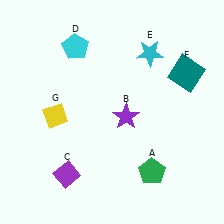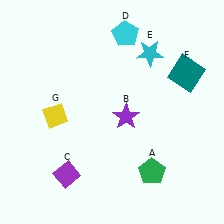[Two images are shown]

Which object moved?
The cyan pentagon (D) moved right.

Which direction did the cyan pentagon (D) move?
The cyan pentagon (D) moved right.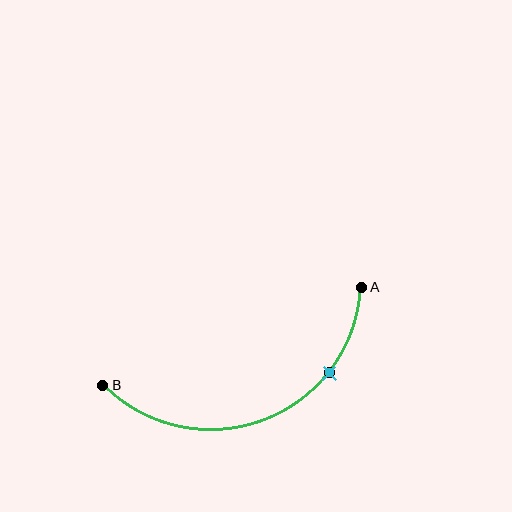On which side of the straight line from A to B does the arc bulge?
The arc bulges below the straight line connecting A and B.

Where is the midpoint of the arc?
The arc midpoint is the point on the curve farthest from the straight line joining A and B. It sits below that line.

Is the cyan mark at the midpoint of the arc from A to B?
No. The cyan mark lies on the arc but is closer to endpoint A. The arc midpoint would be at the point on the curve equidistant along the arc from both A and B.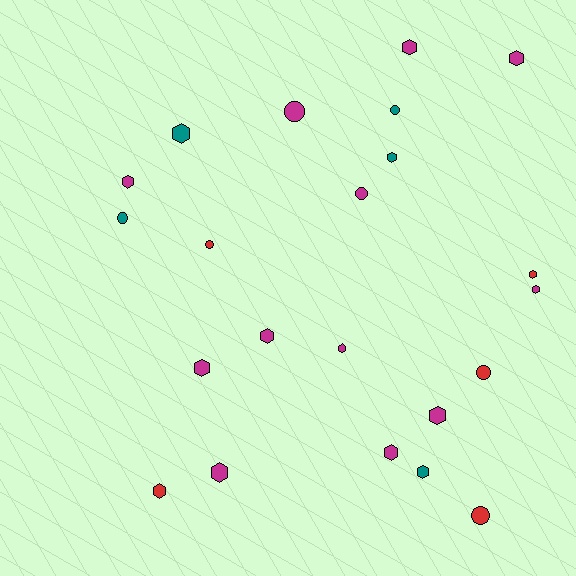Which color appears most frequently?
Magenta, with 12 objects.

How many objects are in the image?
There are 22 objects.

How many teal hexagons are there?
There are 3 teal hexagons.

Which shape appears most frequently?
Hexagon, with 15 objects.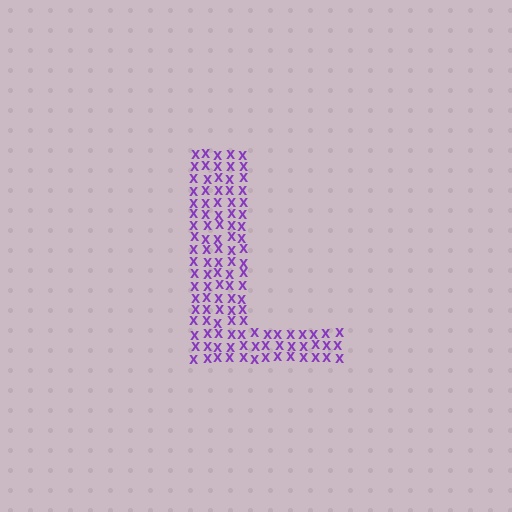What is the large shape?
The large shape is the letter L.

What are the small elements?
The small elements are letter X's.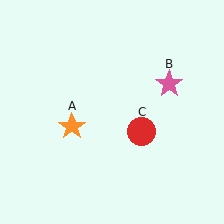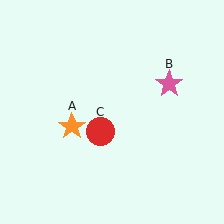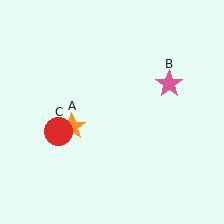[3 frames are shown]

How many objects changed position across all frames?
1 object changed position: red circle (object C).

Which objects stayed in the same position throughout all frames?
Orange star (object A) and pink star (object B) remained stationary.